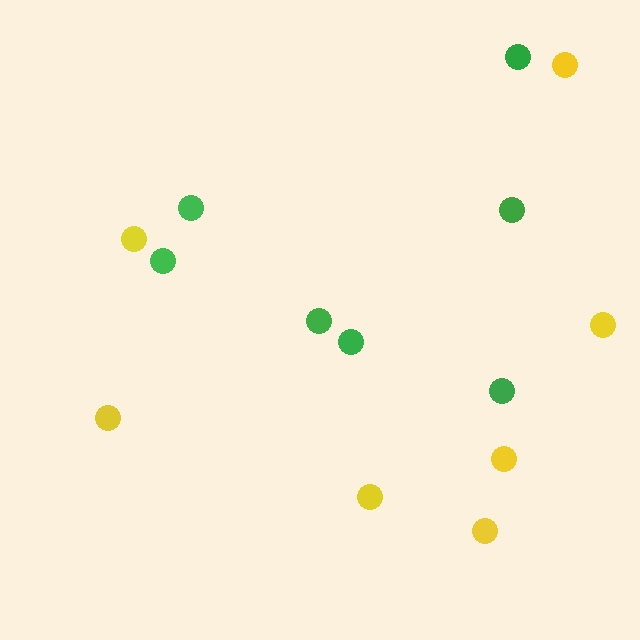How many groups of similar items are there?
There are 2 groups: one group of yellow circles (7) and one group of green circles (7).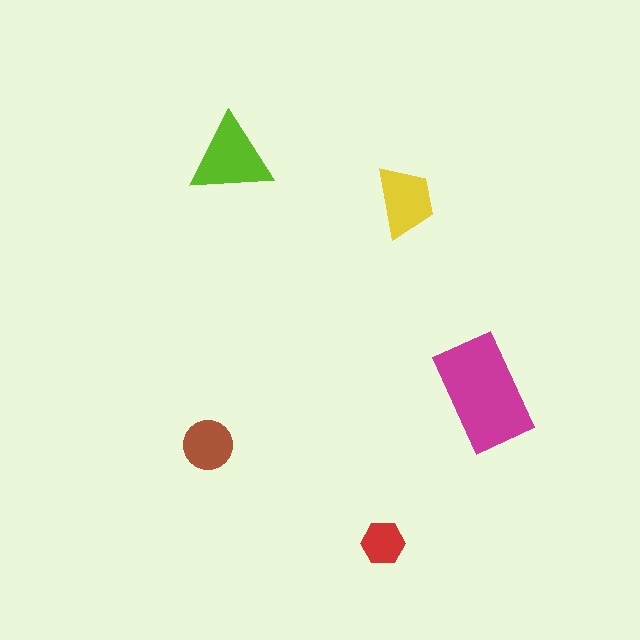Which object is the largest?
The magenta rectangle.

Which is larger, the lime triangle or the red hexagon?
The lime triangle.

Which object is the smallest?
The red hexagon.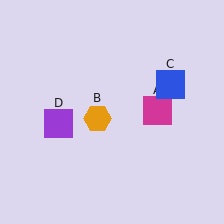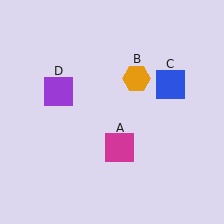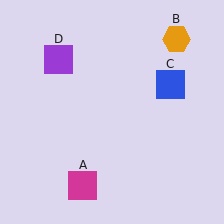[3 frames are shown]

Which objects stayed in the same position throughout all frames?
Blue square (object C) remained stationary.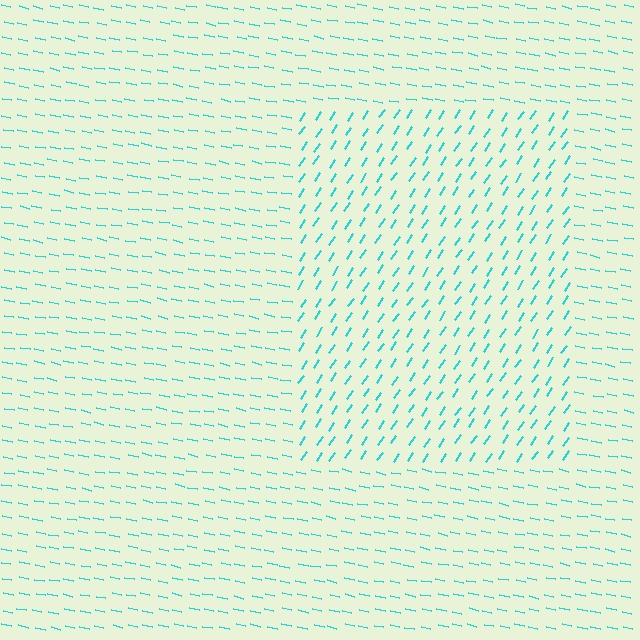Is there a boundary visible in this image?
Yes, there is a texture boundary formed by a change in line orientation.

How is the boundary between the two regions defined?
The boundary is defined purely by a change in line orientation (approximately 67 degrees difference). All lines are the same color and thickness.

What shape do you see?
I see a rectangle.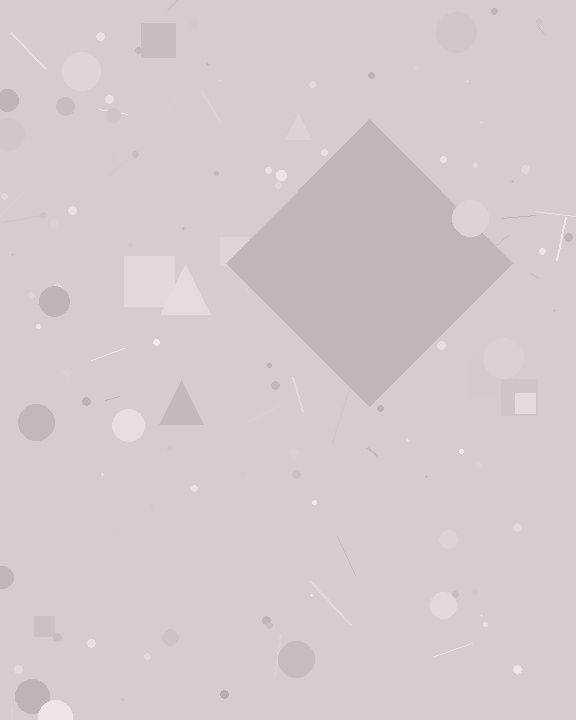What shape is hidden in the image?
A diamond is hidden in the image.